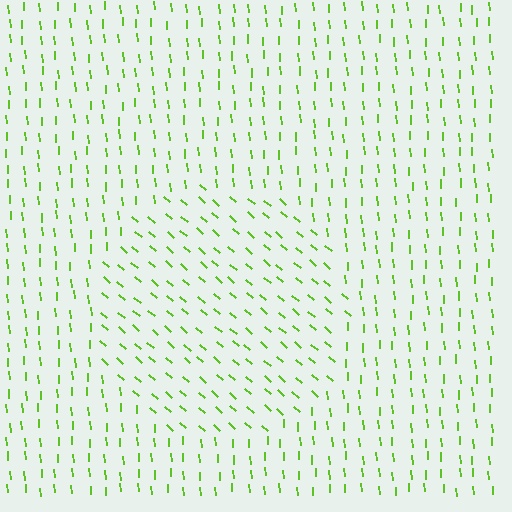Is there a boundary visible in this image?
Yes, there is a texture boundary formed by a change in line orientation.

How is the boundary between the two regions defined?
The boundary is defined purely by a change in line orientation (approximately 45 degrees difference). All lines are the same color and thickness.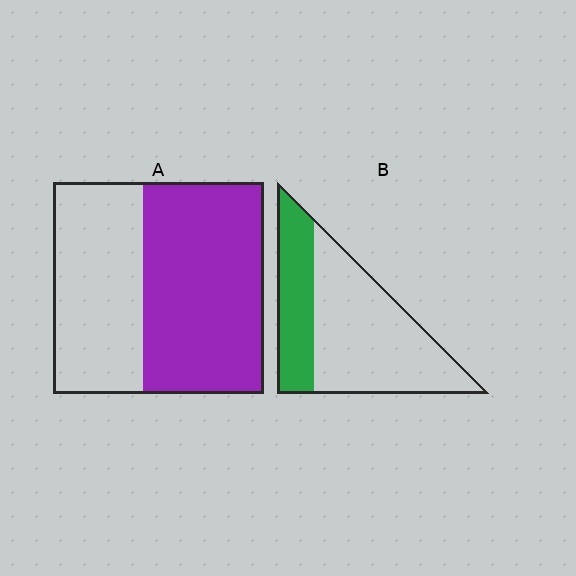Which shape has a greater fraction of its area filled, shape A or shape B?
Shape A.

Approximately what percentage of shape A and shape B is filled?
A is approximately 55% and B is approximately 30%.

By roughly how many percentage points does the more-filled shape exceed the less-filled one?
By roughly 25 percentage points (A over B).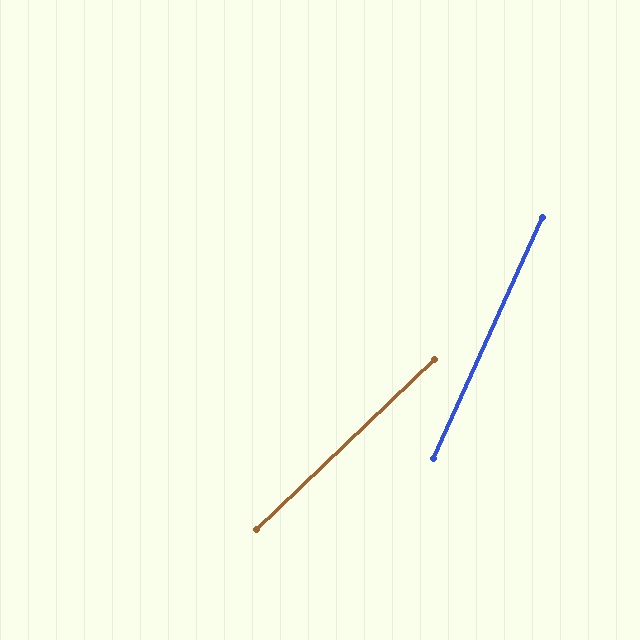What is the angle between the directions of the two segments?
Approximately 22 degrees.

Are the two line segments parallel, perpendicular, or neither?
Neither parallel nor perpendicular — they differ by about 22°.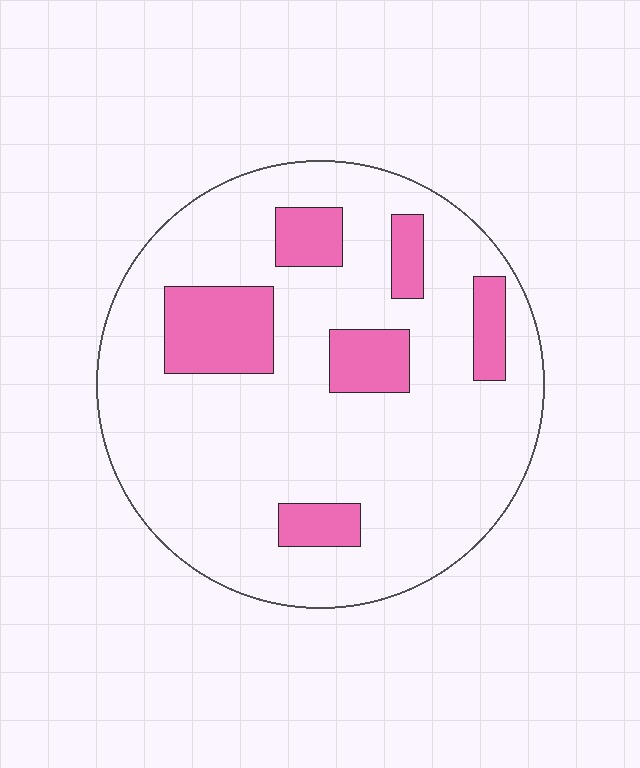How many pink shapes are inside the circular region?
6.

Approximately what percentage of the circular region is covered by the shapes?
Approximately 20%.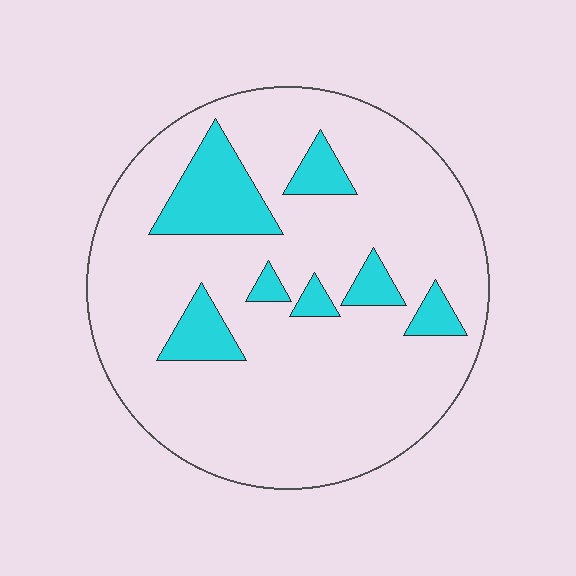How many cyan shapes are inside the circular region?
7.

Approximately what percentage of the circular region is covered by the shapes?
Approximately 15%.